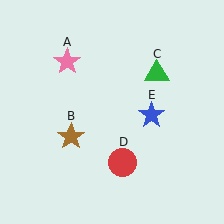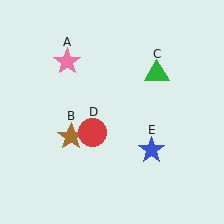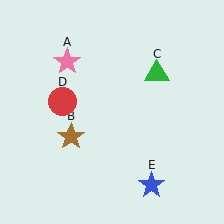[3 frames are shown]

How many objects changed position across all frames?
2 objects changed position: red circle (object D), blue star (object E).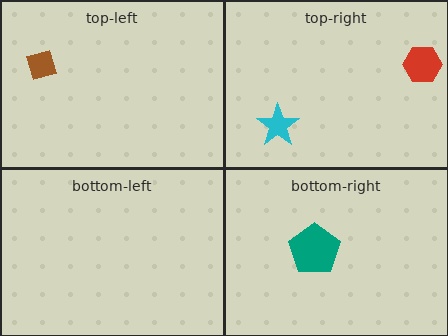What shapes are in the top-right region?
The red hexagon, the cyan star.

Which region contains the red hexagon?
The top-right region.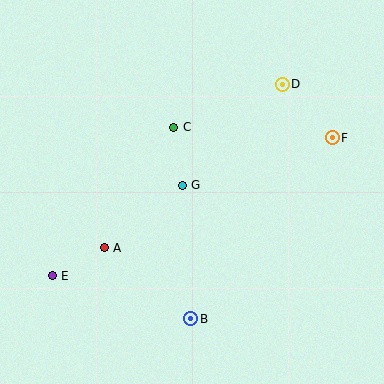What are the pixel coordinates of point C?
Point C is at (174, 127).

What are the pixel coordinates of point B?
Point B is at (191, 319).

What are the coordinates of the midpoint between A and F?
The midpoint between A and F is at (218, 193).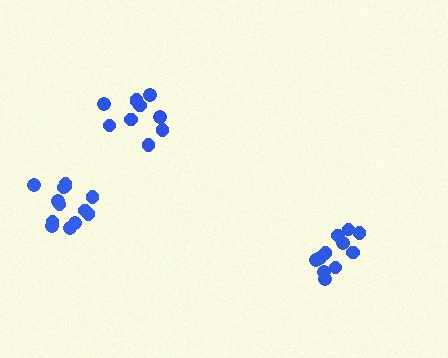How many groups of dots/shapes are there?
There are 3 groups.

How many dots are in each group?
Group 1: 13 dots, Group 2: 11 dots, Group 3: 10 dots (34 total).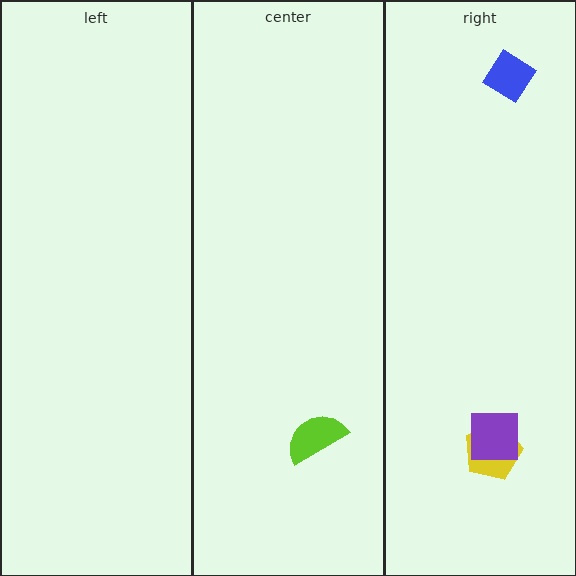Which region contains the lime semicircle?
The center region.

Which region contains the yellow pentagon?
The right region.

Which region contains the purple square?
The right region.